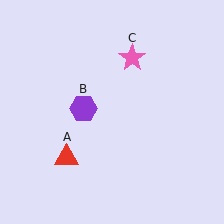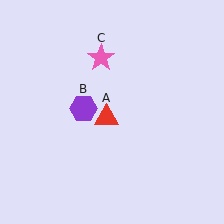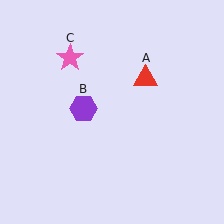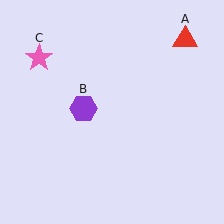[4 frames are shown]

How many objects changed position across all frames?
2 objects changed position: red triangle (object A), pink star (object C).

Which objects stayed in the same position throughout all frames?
Purple hexagon (object B) remained stationary.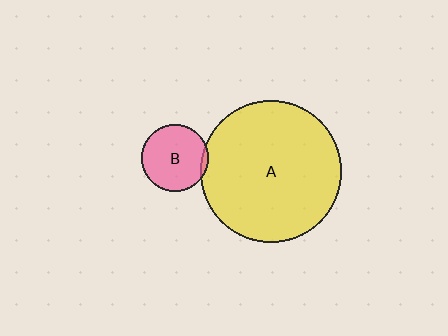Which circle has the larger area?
Circle A (yellow).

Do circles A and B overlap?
Yes.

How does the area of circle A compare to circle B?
Approximately 4.4 times.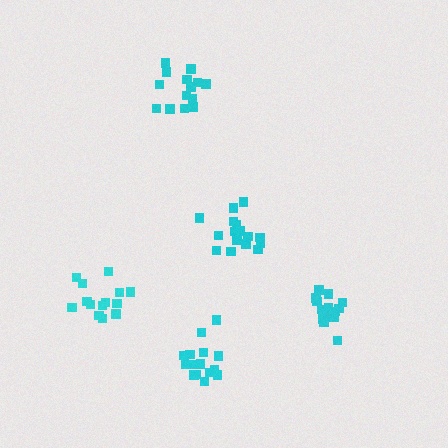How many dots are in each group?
Group 1: 14 dots, Group 2: 16 dots, Group 3: 14 dots, Group 4: 14 dots, Group 5: 15 dots (73 total).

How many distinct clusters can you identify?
There are 5 distinct clusters.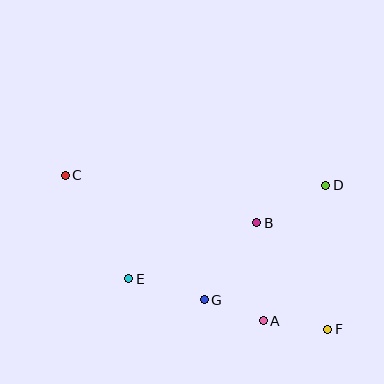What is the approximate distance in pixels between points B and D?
The distance between B and D is approximately 78 pixels.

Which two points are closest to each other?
Points A and G are closest to each other.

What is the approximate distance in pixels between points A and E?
The distance between A and E is approximately 141 pixels.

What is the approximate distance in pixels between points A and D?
The distance between A and D is approximately 149 pixels.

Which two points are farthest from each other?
Points C and F are farthest from each other.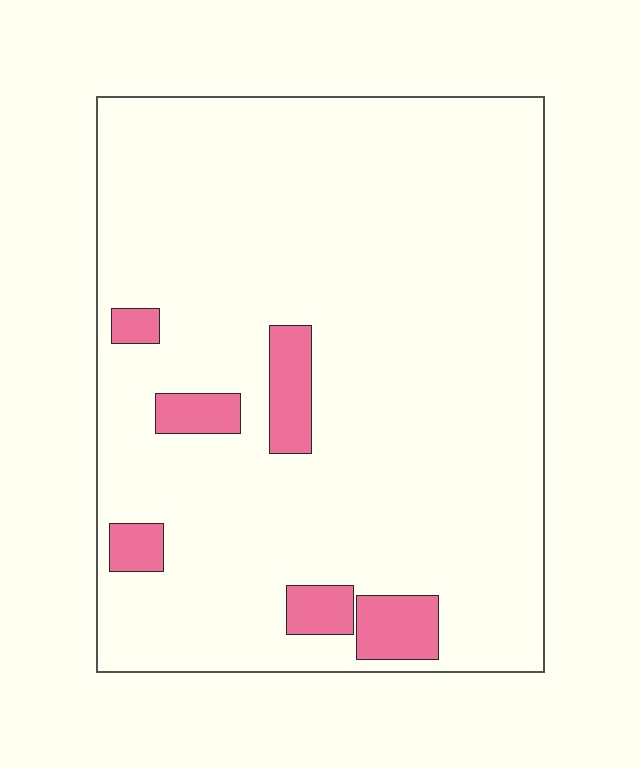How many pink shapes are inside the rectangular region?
6.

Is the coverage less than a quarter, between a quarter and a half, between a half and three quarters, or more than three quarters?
Less than a quarter.